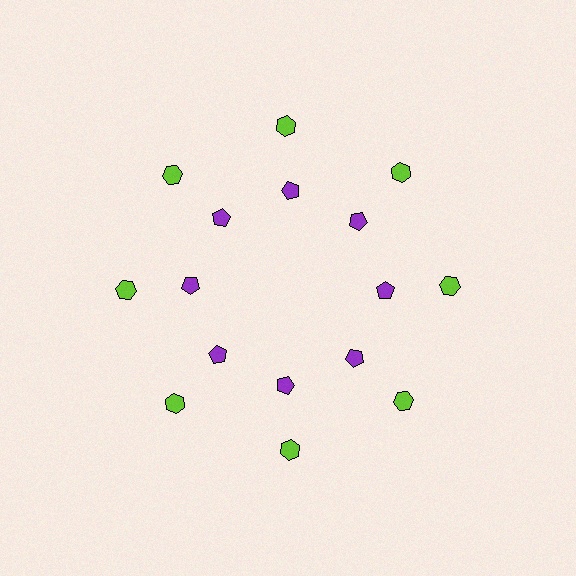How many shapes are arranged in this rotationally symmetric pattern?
There are 16 shapes, arranged in 8 groups of 2.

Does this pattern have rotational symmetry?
Yes, this pattern has 8-fold rotational symmetry. It looks the same after rotating 45 degrees around the center.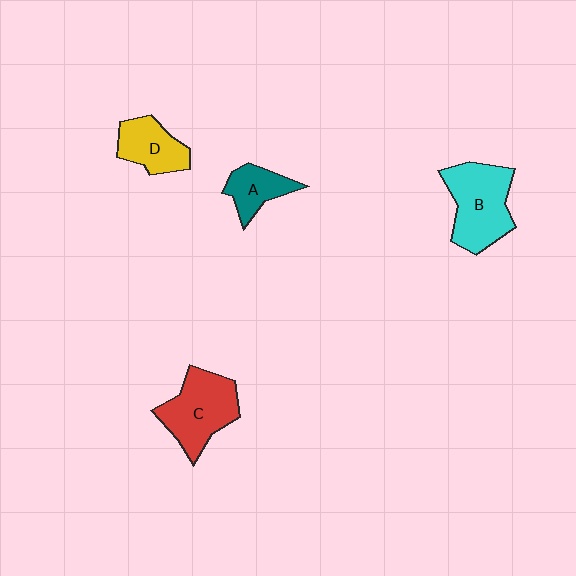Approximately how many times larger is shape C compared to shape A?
Approximately 1.9 times.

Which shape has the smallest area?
Shape A (teal).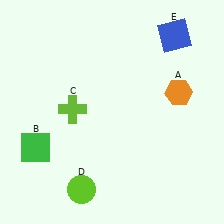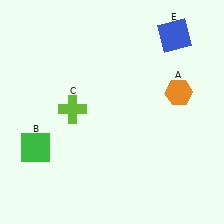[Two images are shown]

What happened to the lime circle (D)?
The lime circle (D) was removed in Image 2. It was in the bottom-left area of Image 1.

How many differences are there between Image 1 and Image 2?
There is 1 difference between the two images.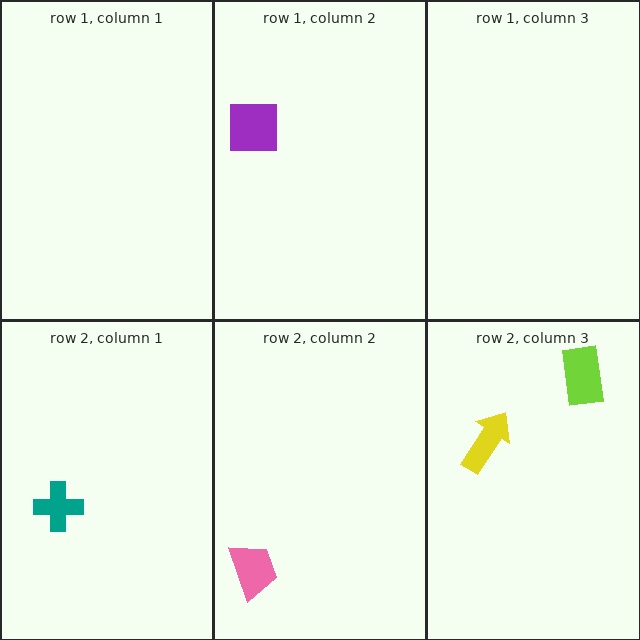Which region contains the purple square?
The row 1, column 2 region.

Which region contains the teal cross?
The row 2, column 1 region.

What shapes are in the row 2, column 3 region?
The lime rectangle, the yellow arrow.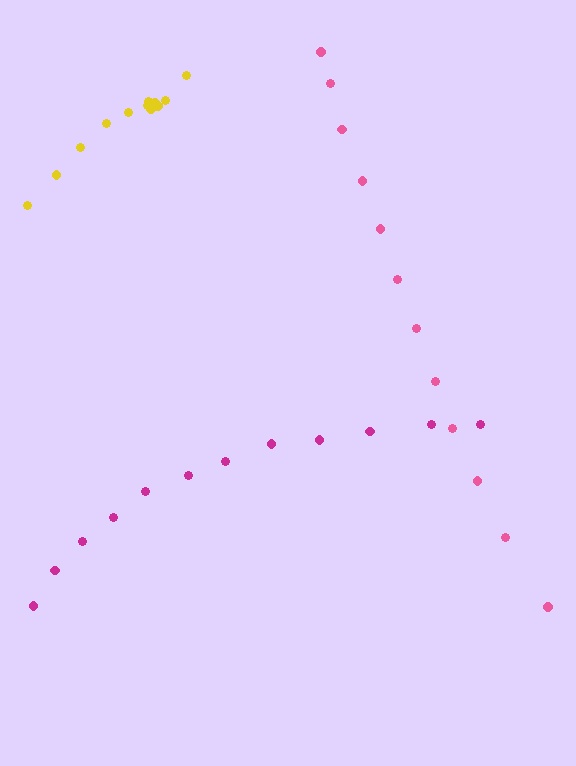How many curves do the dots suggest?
There are 3 distinct paths.